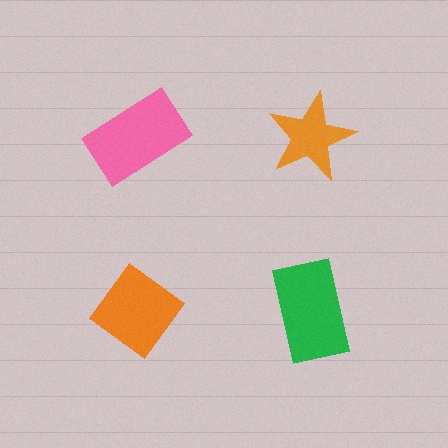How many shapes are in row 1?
2 shapes.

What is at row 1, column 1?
A pink rectangle.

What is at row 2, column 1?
An orange diamond.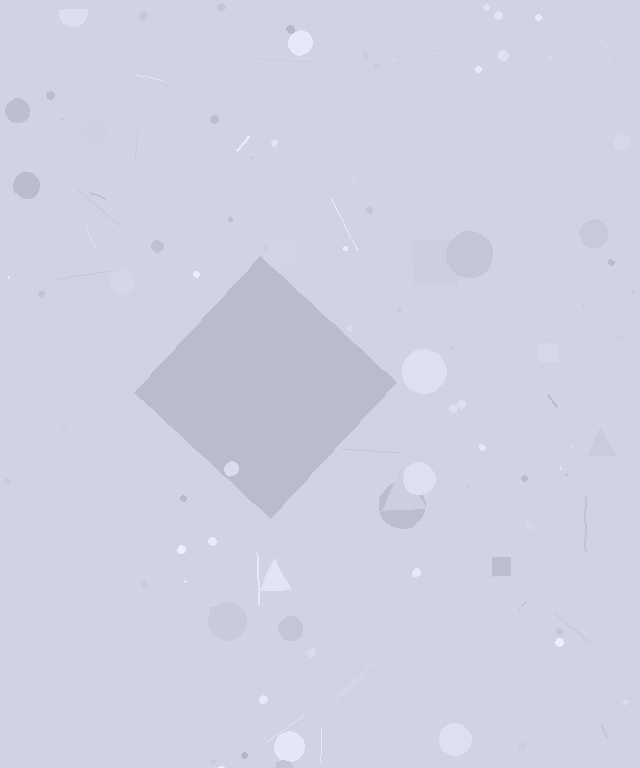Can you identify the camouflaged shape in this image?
The camouflaged shape is a diamond.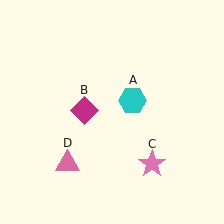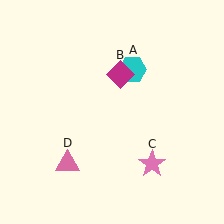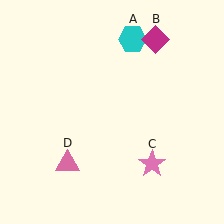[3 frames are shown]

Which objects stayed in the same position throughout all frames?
Pink star (object C) and pink triangle (object D) remained stationary.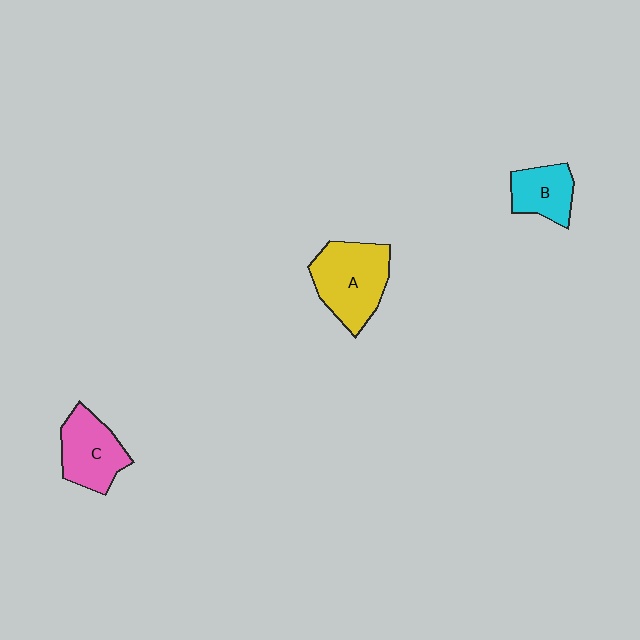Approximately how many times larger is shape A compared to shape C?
Approximately 1.3 times.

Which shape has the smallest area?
Shape B (cyan).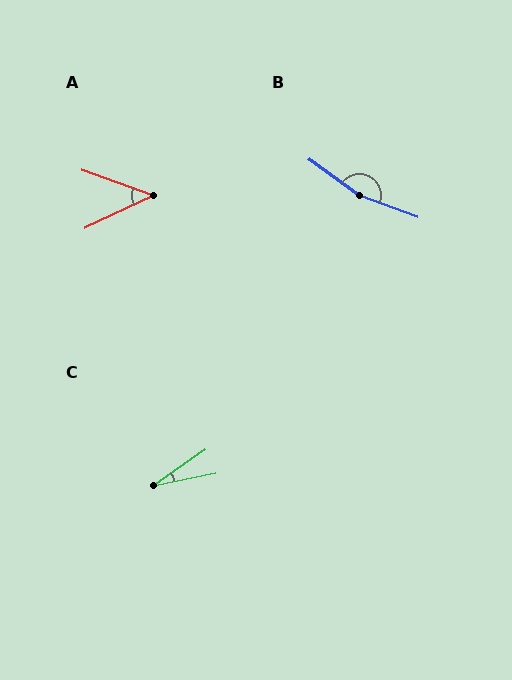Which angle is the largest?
B, at approximately 165 degrees.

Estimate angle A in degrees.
Approximately 45 degrees.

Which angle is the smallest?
C, at approximately 24 degrees.